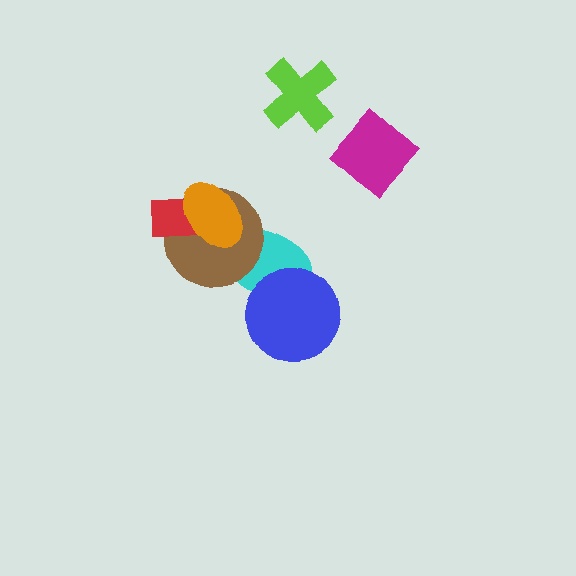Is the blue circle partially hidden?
No, no other shape covers it.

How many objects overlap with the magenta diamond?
0 objects overlap with the magenta diamond.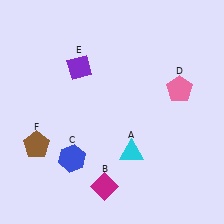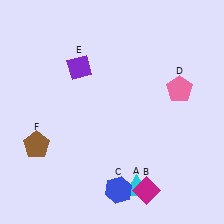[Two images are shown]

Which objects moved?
The objects that moved are: the cyan triangle (A), the magenta diamond (B), the blue hexagon (C).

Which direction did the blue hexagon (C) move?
The blue hexagon (C) moved right.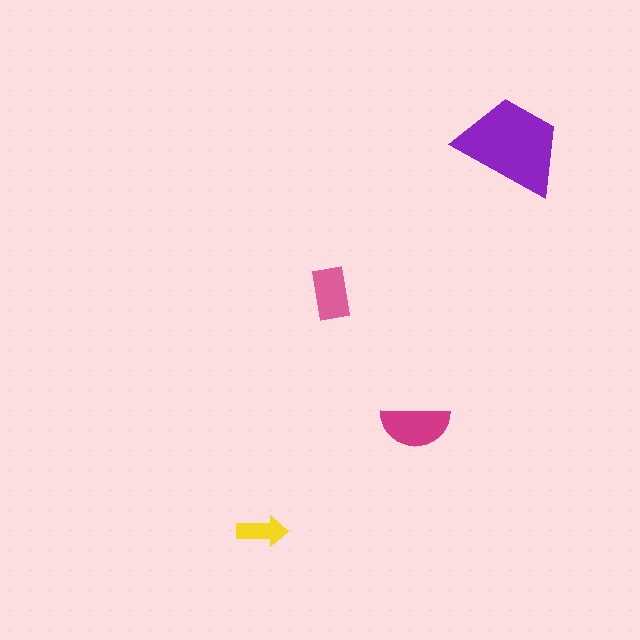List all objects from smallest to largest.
The yellow arrow, the pink rectangle, the magenta semicircle, the purple trapezoid.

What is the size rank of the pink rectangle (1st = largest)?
3rd.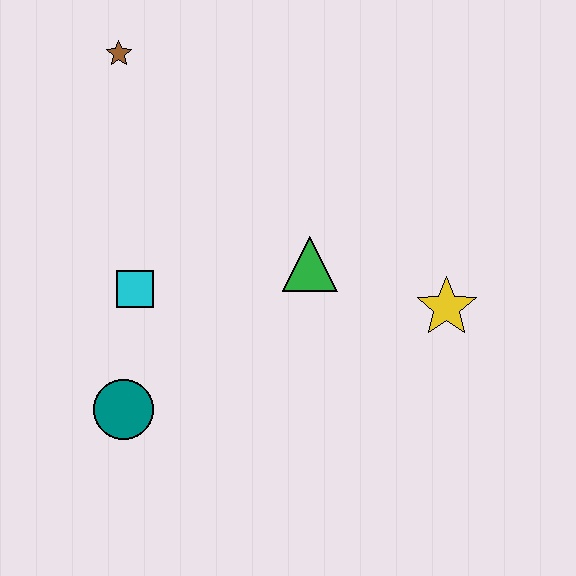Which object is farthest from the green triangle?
The brown star is farthest from the green triangle.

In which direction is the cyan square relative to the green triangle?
The cyan square is to the left of the green triangle.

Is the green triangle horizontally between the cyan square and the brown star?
No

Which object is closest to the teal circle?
The cyan square is closest to the teal circle.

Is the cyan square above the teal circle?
Yes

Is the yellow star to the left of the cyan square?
No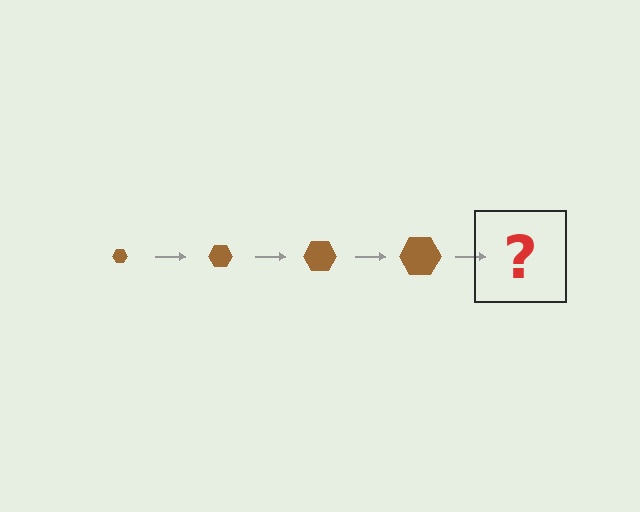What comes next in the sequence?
The next element should be a brown hexagon, larger than the previous one.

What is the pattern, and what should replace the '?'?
The pattern is that the hexagon gets progressively larger each step. The '?' should be a brown hexagon, larger than the previous one.